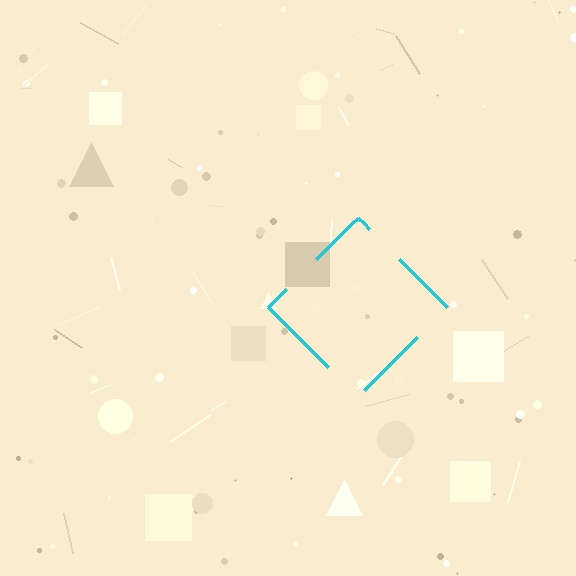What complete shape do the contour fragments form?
The contour fragments form a diamond.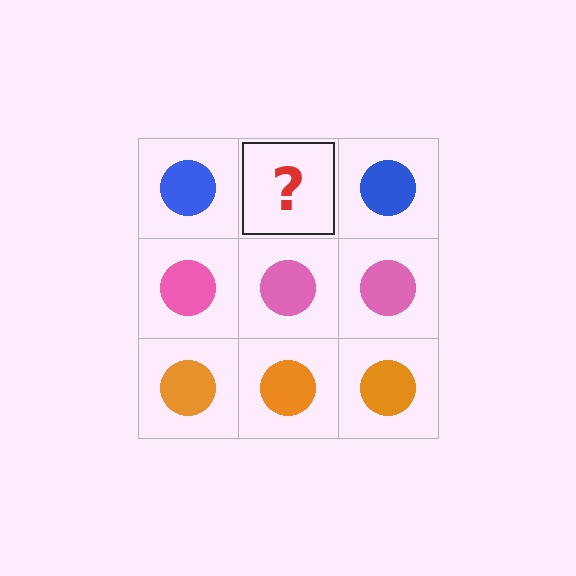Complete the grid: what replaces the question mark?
The question mark should be replaced with a blue circle.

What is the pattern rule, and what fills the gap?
The rule is that each row has a consistent color. The gap should be filled with a blue circle.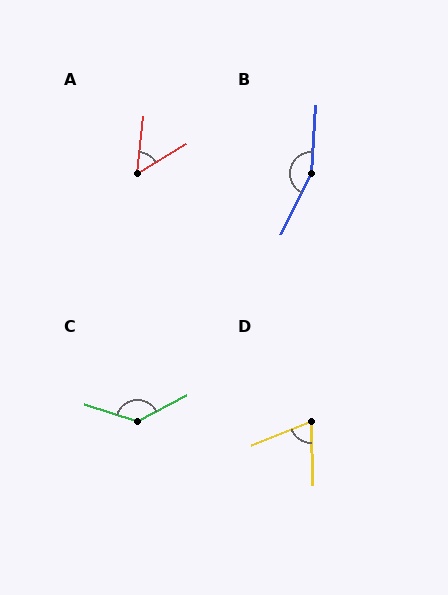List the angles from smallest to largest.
A (52°), D (69°), C (135°), B (157°).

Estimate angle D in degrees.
Approximately 69 degrees.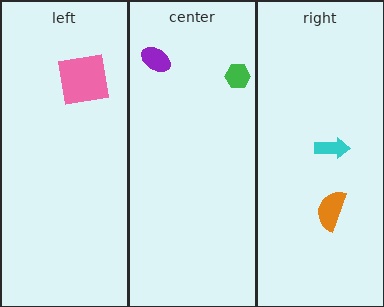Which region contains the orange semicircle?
The right region.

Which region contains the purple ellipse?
The center region.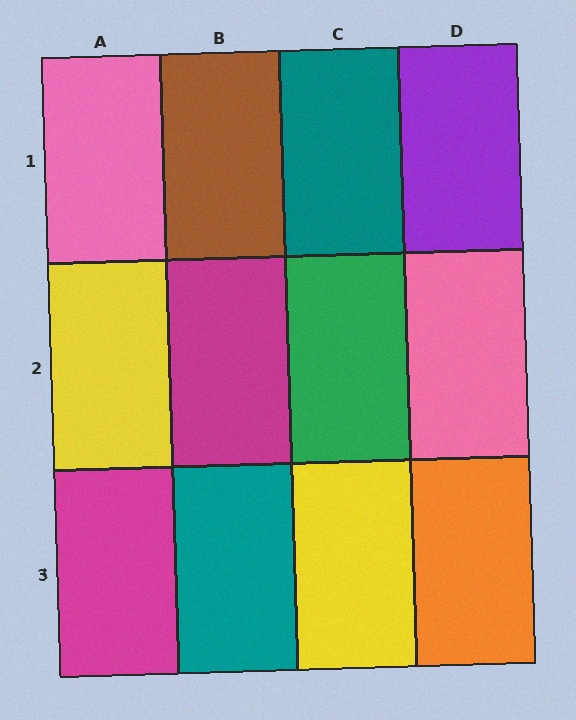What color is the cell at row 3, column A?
Magenta.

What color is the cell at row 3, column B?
Teal.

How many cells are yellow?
2 cells are yellow.